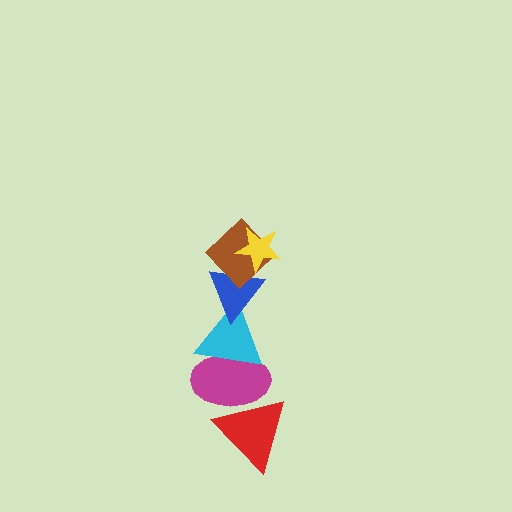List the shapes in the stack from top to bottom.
From top to bottom: the yellow star, the brown diamond, the blue triangle, the cyan triangle, the magenta ellipse, the red triangle.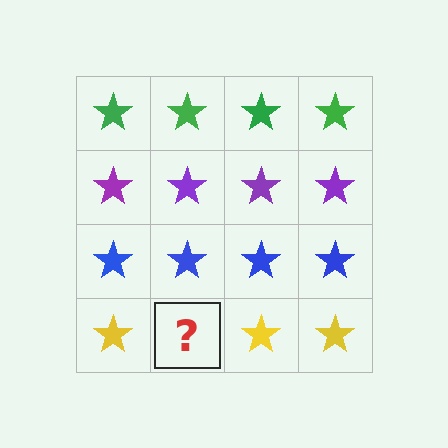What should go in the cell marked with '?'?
The missing cell should contain a yellow star.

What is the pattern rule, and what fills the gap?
The rule is that each row has a consistent color. The gap should be filled with a yellow star.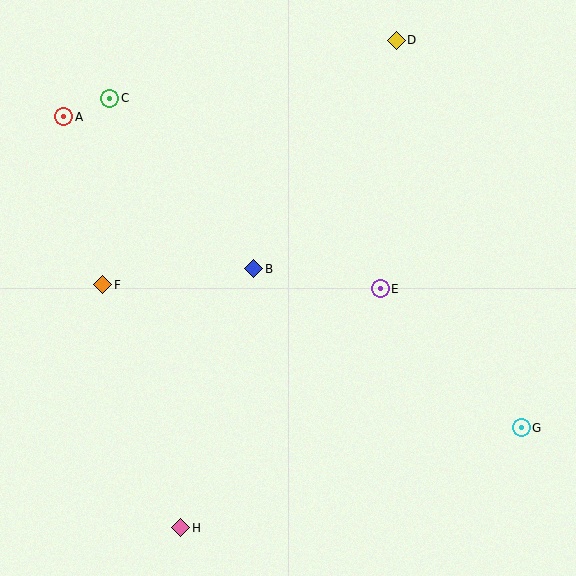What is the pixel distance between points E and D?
The distance between E and D is 249 pixels.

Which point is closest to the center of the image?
Point B at (254, 269) is closest to the center.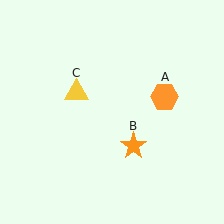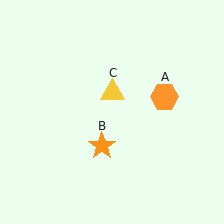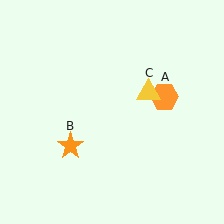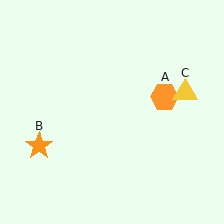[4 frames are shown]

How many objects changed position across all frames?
2 objects changed position: orange star (object B), yellow triangle (object C).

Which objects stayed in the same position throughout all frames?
Orange hexagon (object A) remained stationary.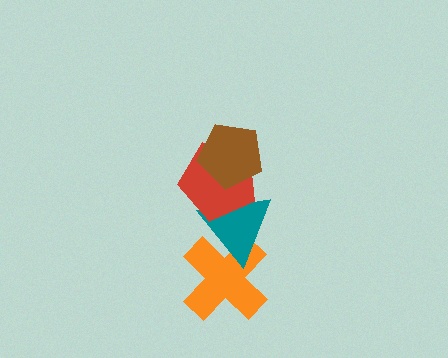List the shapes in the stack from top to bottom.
From top to bottom: the brown pentagon, the red pentagon, the teal triangle, the orange cross.